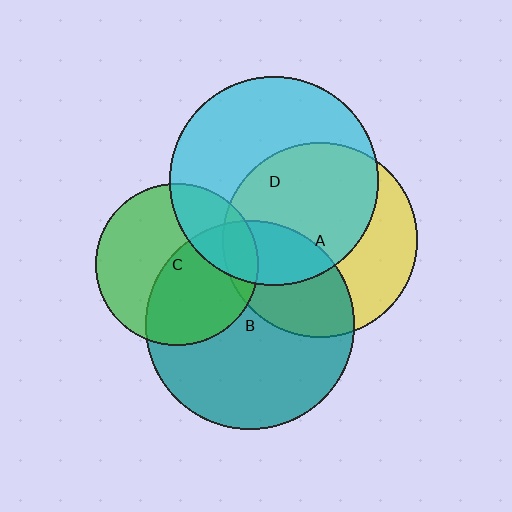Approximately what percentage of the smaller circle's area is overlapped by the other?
Approximately 20%.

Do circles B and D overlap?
Yes.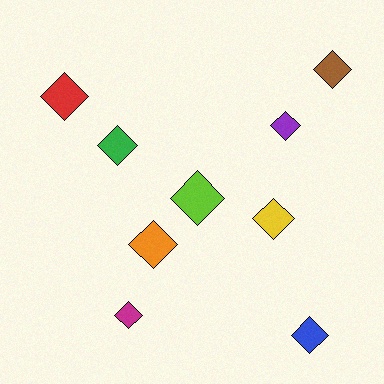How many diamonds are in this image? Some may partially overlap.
There are 9 diamonds.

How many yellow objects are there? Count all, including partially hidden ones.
There is 1 yellow object.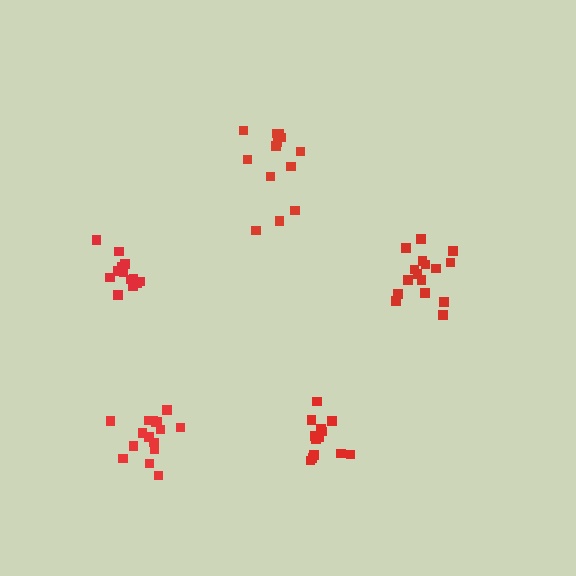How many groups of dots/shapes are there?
There are 5 groups.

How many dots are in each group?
Group 1: 13 dots, Group 2: 13 dots, Group 3: 13 dots, Group 4: 16 dots, Group 5: 16 dots (71 total).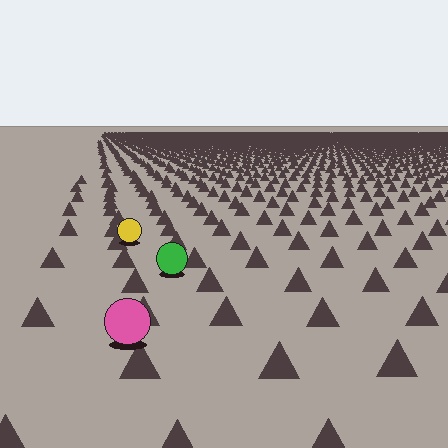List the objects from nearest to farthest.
From nearest to farthest: the pink circle, the green circle, the yellow circle.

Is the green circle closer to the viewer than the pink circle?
No. The pink circle is closer — you can tell from the texture gradient: the ground texture is coarser near it.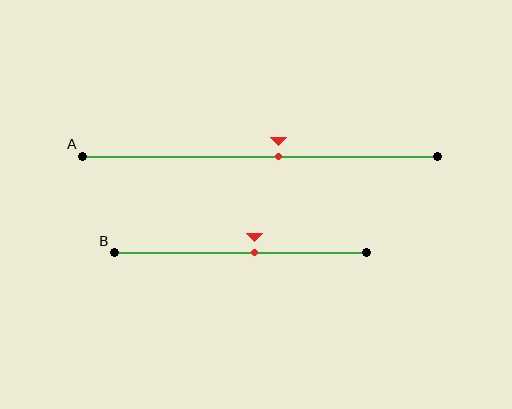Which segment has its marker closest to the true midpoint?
Segment A has its marker closest to the true midpoint.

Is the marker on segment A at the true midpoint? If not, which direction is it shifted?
No, the marker on segment A is shifted to the right by about 5% of the segment length.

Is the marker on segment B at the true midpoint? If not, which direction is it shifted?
No, the marker on segment B is shifted to the right by about 6% of the segment length.